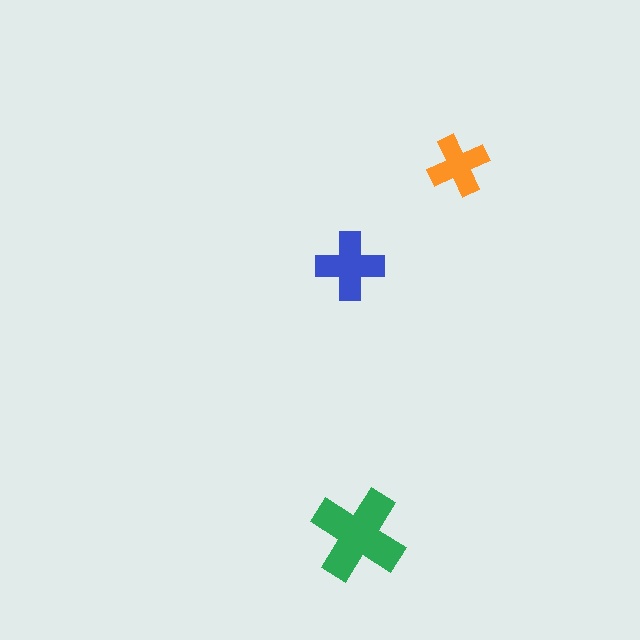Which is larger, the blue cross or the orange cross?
The blue one.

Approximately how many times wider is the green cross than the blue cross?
About 1.5 times wider.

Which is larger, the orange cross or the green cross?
The green one.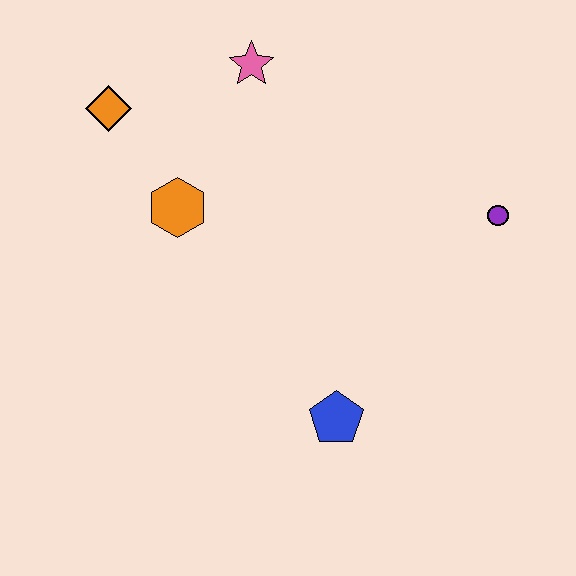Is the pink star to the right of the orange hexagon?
Yes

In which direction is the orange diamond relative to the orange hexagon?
The orange diamond is above the orange hexagon.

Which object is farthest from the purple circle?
The orange diamond is farthest from the purple circle.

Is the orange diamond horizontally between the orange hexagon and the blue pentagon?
No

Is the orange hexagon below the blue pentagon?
No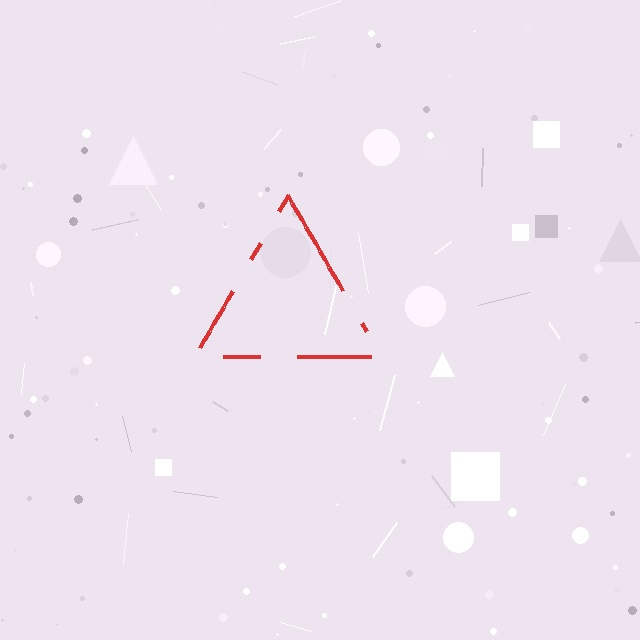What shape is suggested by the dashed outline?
The dashed outline suggests a triangle.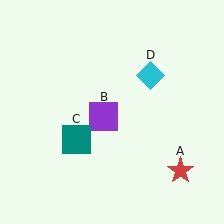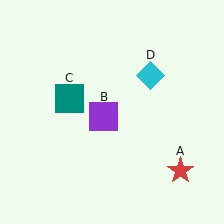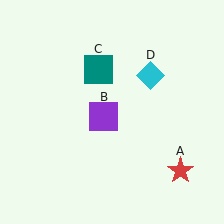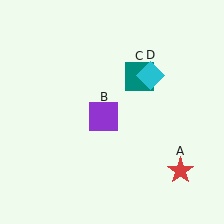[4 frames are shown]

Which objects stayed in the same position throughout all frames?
Red star (object A) and purple square (object B) and cyan diamond (object D) remained stationary.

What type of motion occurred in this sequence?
The teal square (object C) rotated clockwise around the center of the scene.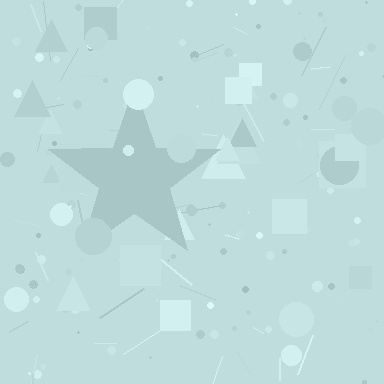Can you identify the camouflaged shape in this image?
The camouflaged shape is a star.